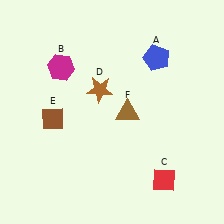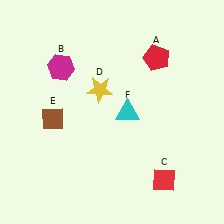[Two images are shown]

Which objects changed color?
A changed from blue to red. D changed from brown to yellow. F changed from brown to cyan.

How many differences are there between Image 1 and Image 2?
There are 3 differences between the two images.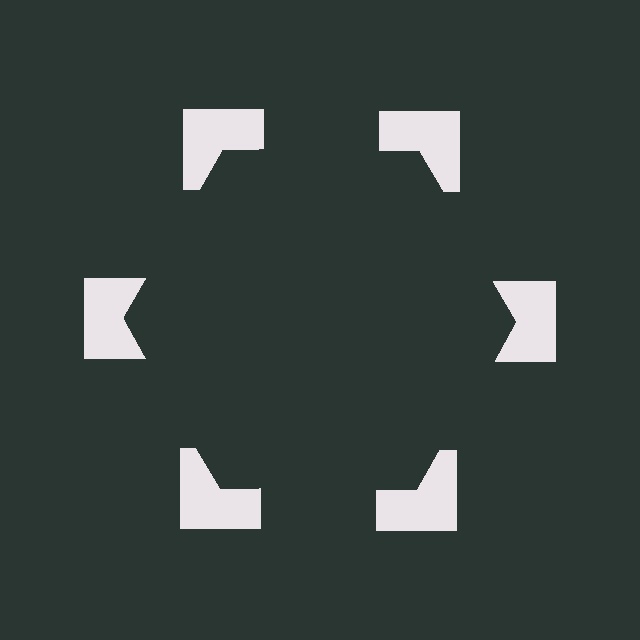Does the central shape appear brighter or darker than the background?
It typically appears slightly darker than the background, even though no actual brightness change is drawn.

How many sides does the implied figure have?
6 sides.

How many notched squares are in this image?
There are 6 — one at each vertex of the illusory hexagon.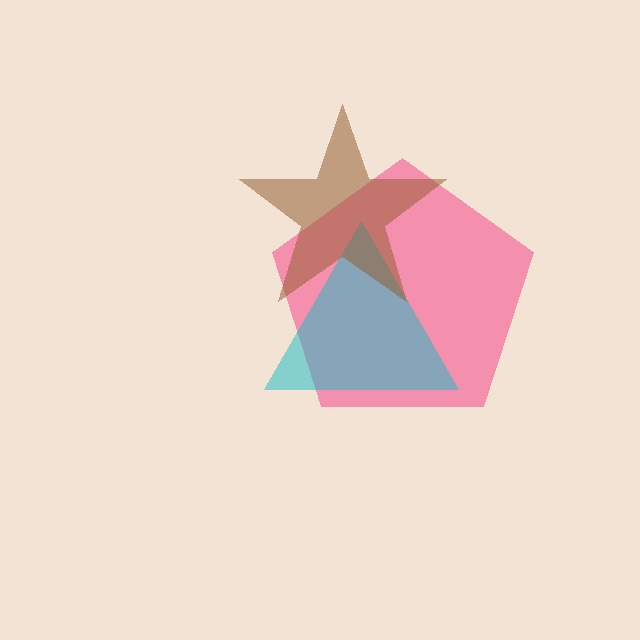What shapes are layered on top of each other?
The layered shapes are: a pink pentagon, a cyan triangle, a brown star.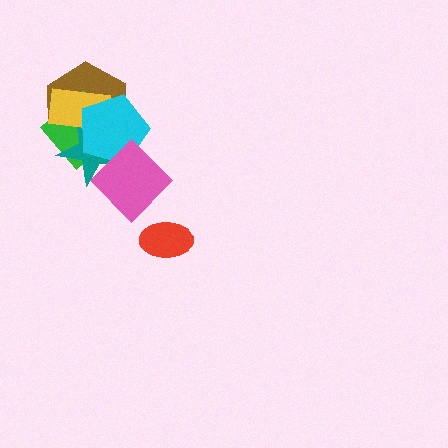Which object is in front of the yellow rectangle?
The cyan pentagon is in front of the yellow rectangle.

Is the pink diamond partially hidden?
No, no other shape covers it.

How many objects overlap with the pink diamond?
3 objects overlap with the pink diamond.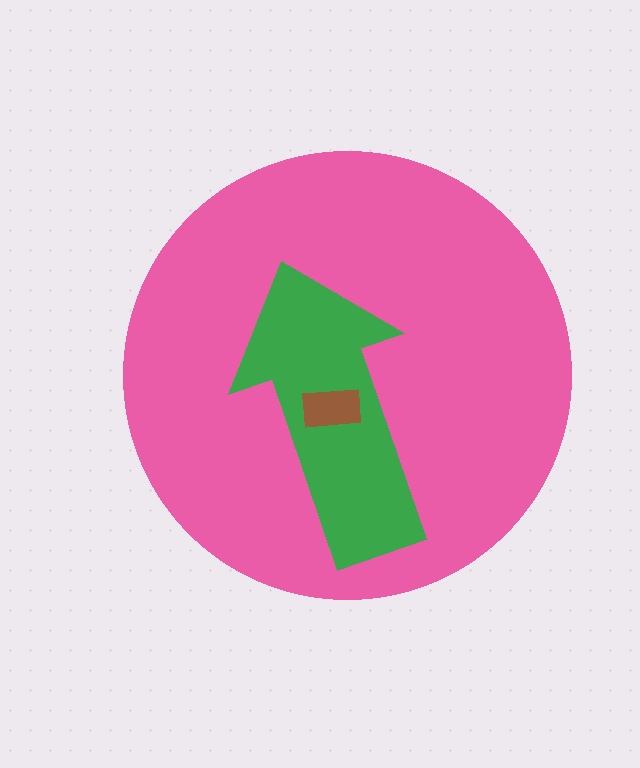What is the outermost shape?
The pink circle.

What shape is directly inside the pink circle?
The green arrow.